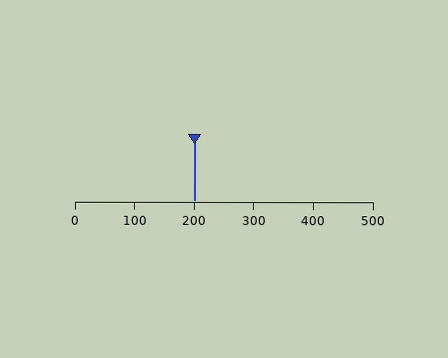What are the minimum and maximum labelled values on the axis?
The axis runs from 0 to 500.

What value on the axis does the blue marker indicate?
The marker indicates approximately 200.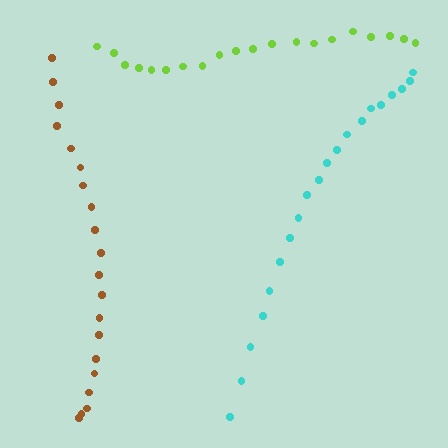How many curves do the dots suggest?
There are 3 distinct paths.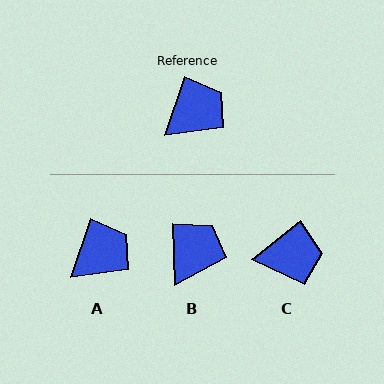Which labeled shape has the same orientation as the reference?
A.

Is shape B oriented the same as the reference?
No, it is off by about 20 degrees.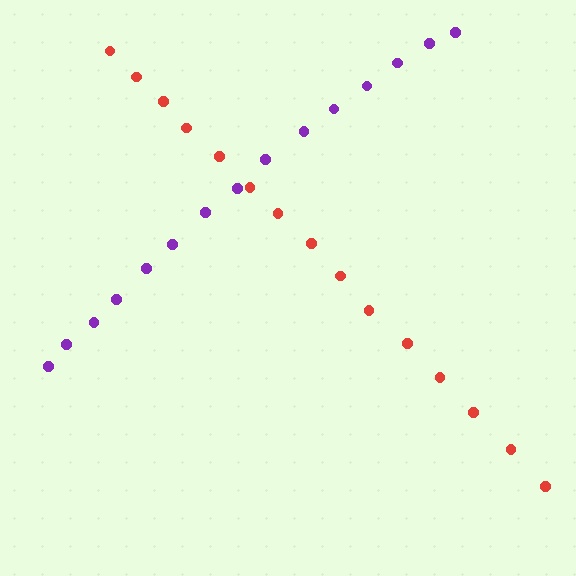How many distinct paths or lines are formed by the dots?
There are 2 distinct paths.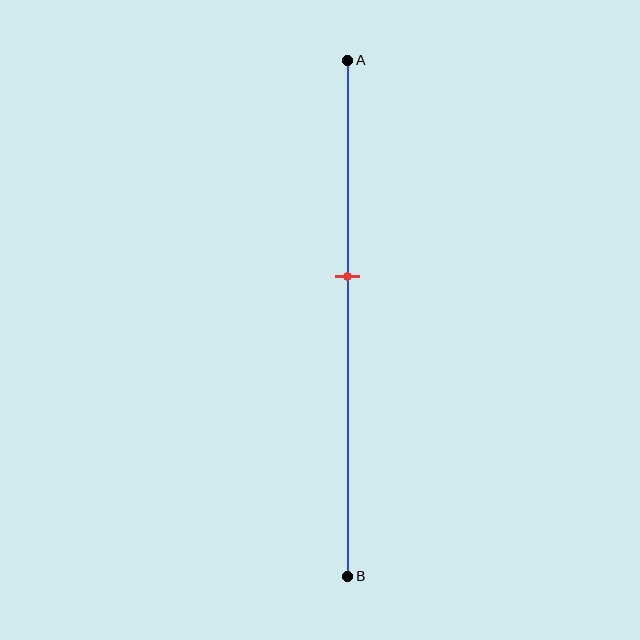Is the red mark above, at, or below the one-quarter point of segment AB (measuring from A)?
The red mark is below the one-quarter point of segment AB.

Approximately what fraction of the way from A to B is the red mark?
The red mark is approximately 40% of the way from A to B.